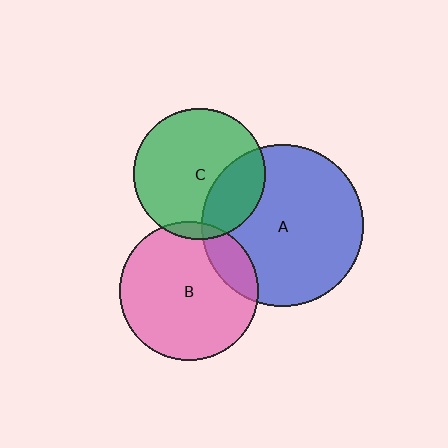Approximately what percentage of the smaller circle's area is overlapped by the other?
Approximately 5%.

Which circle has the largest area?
Circle A (blue).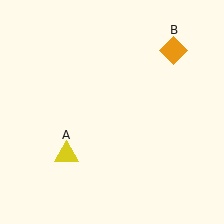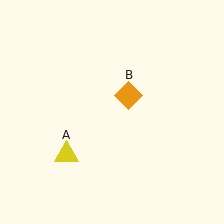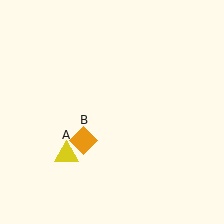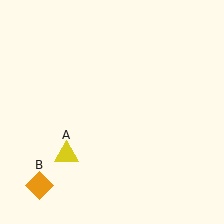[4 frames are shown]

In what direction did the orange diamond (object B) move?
The orange diamond (object B) moved down and to the left.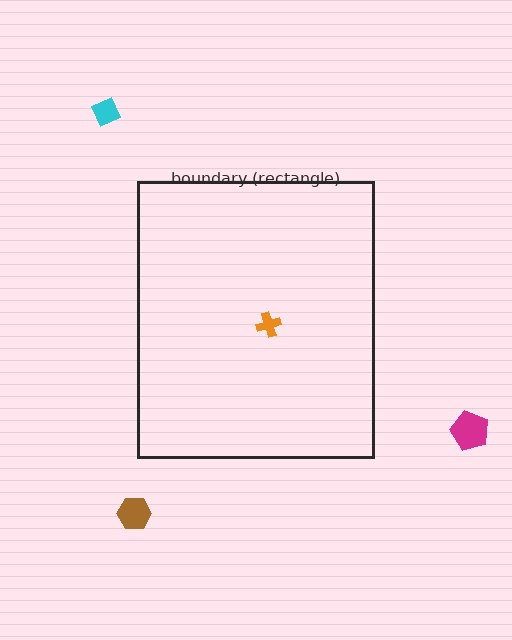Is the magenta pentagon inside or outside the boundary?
Outside.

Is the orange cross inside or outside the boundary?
Inside.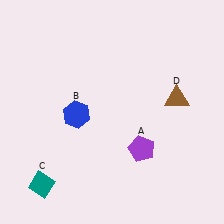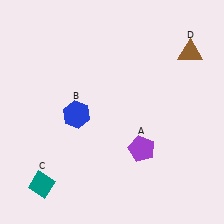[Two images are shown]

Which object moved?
The brown triangle (D) moved up.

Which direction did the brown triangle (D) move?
The brown triangle (D) moved up.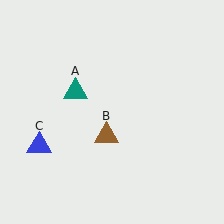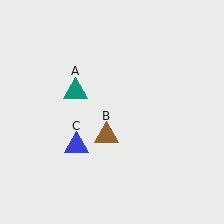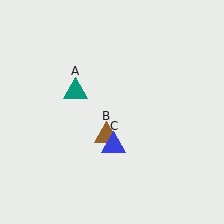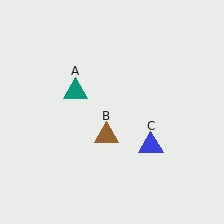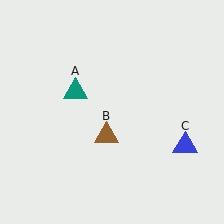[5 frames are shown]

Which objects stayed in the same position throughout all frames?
Teal triangle (object A) and brown triangle (object B) remained stationary.